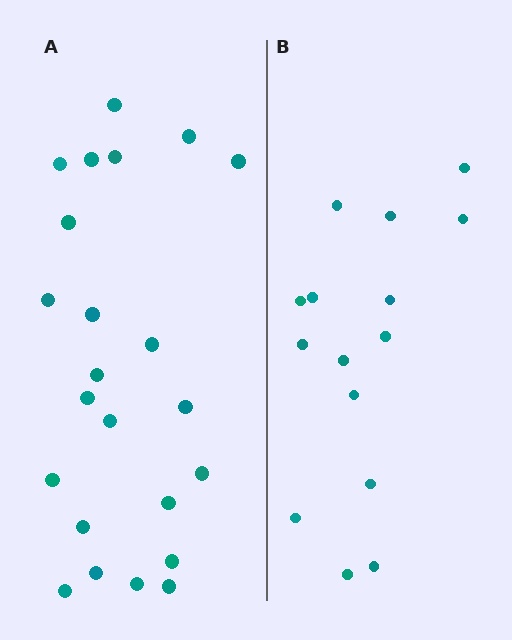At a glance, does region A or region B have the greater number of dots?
Region A (the left region) has more dots.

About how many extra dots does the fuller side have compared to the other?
Region A has roughly 8 or so more dots than region B.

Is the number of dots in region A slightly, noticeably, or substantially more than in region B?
Region A has substantially more. The ratio is roughly 1.5 to 1.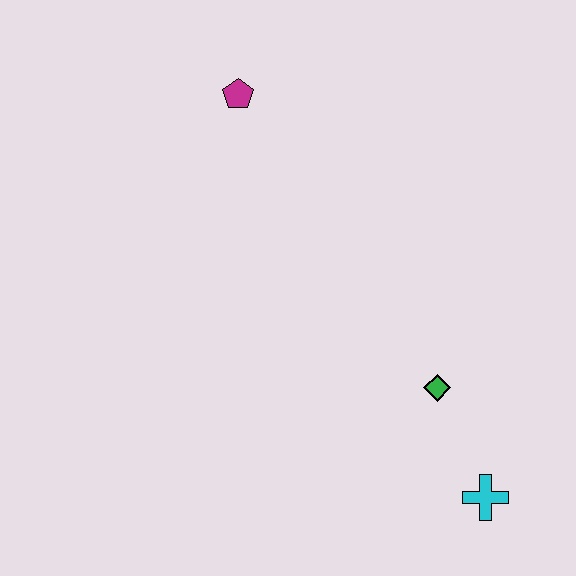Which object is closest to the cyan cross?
The green diamond is closest to the cyan cross.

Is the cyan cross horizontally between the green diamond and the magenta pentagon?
No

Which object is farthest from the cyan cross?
The magenta pentagon is farthest from the cyan cross.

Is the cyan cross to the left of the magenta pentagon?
No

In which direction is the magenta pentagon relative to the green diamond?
The magenta pentagon is above the green diamond.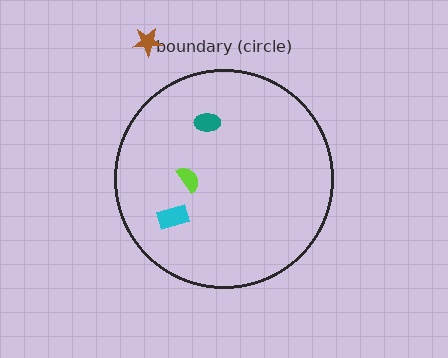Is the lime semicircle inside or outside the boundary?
Inside.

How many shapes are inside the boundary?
3 inside, 1 outside.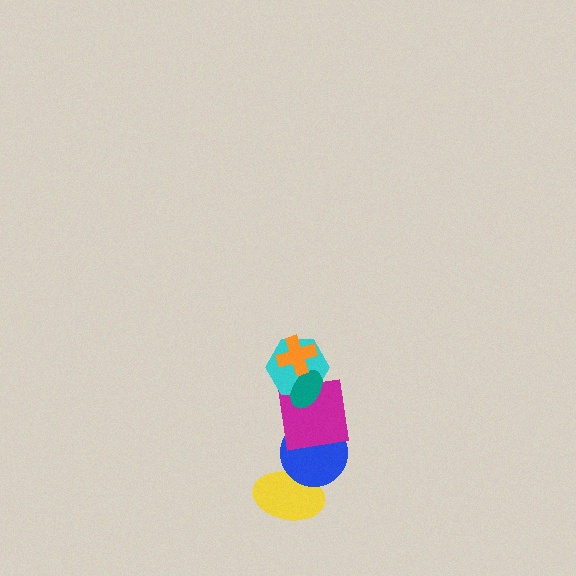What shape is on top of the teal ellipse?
The orange cross is on top of the teal ellipse.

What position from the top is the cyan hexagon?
The cyan hexagon is 3rd from the top.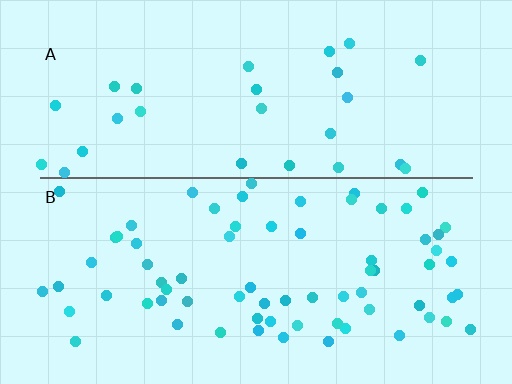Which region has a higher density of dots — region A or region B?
B (the bottom).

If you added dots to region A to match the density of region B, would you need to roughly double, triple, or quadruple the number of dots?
Approximately double.